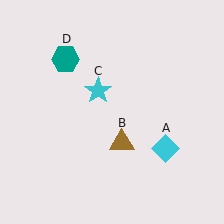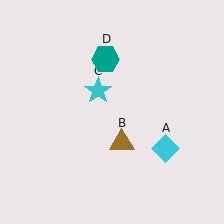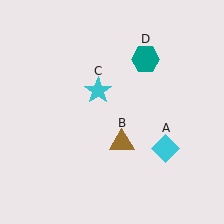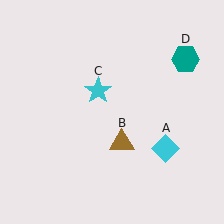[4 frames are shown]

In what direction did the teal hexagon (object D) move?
The teal hexagon (object D) moved right.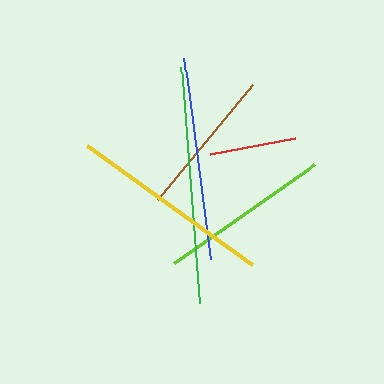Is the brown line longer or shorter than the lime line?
The lime line is longer than the brown line.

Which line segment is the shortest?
The red line is the shortest at approximately 86 pixels.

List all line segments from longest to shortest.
From longest to shortest: green, yellow, blue, lime, brown, red.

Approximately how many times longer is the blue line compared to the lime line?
The blue line is approximately 1.2 times the length of the lime line.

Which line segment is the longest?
The green line is the longest at approximately 236 pixels.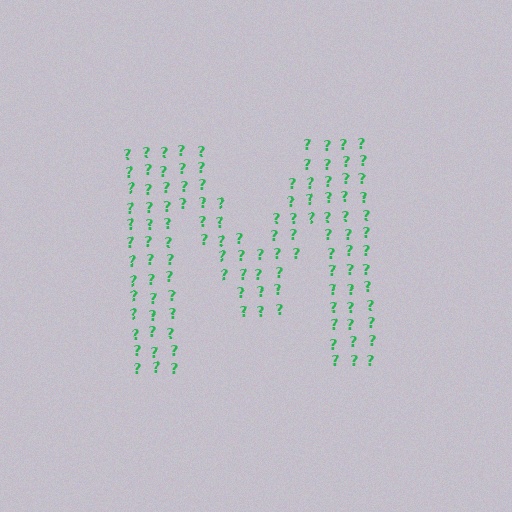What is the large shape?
The large shape is the letter M.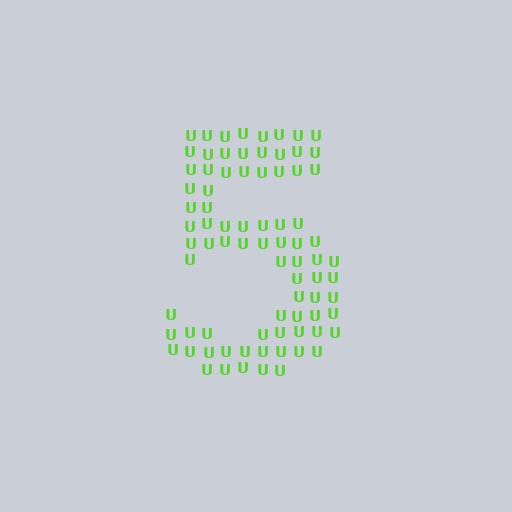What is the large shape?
The large shape is the digit 5.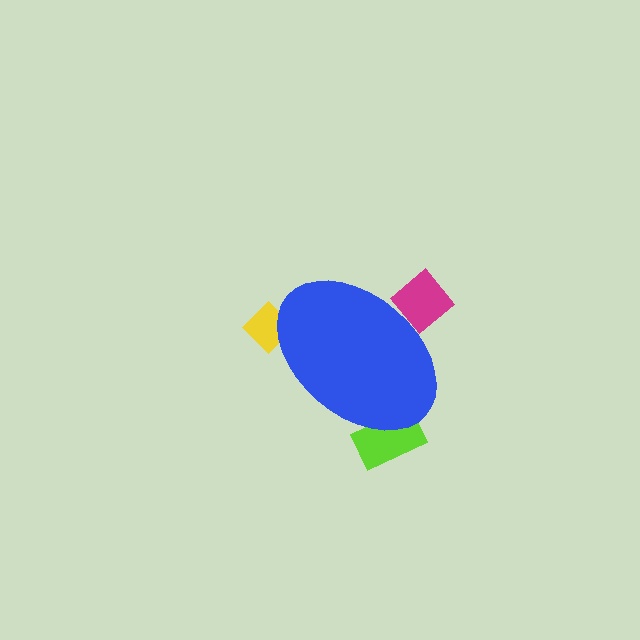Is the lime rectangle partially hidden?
Yes, the lime rectangle is partially hidden behind the blue ellipse.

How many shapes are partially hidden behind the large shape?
3 shapes are partially hidden.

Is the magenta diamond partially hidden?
Yes, the magenta diamond is partially hidden behind the blue ellipse.